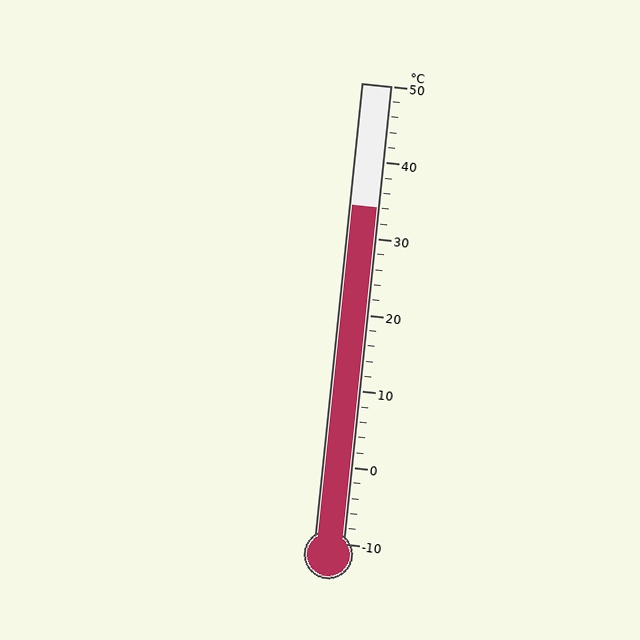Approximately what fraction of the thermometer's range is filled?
The thermometer is filled to approximately 75% of its range.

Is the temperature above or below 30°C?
The temperature is above 30°C.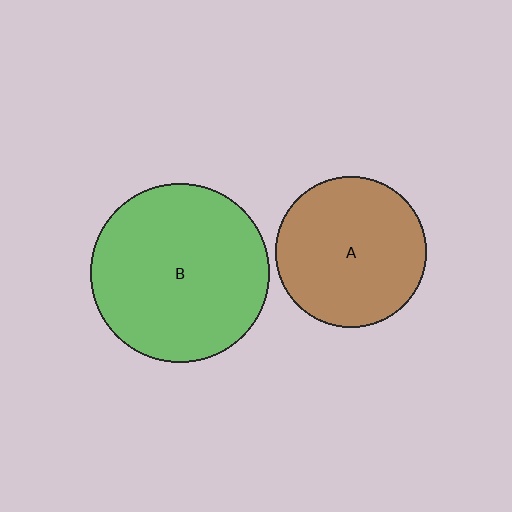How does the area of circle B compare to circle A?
Approximately 1.4 times.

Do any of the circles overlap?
No, none of the circles overlap.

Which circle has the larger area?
Circle B (green).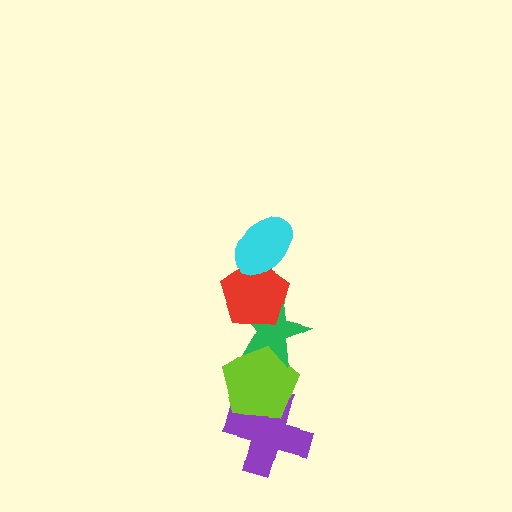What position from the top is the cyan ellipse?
The cyan ellipse is 1st from the top.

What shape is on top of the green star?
The red pentagon is on top of the green star.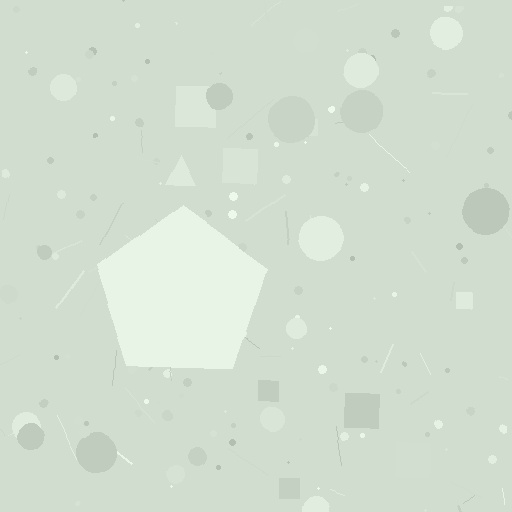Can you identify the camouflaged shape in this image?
The camouflaged shape is a pentagon.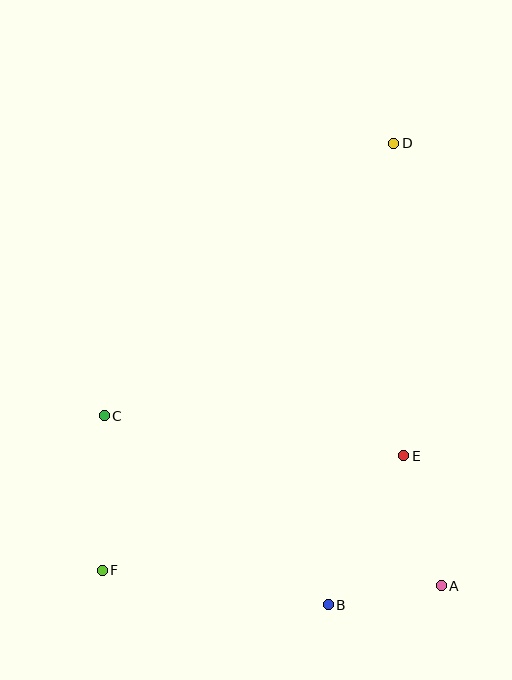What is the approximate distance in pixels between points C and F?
The distance between C and F is approximately 155 pixels.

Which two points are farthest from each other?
Points D and F are farthest from each other.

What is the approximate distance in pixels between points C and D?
The distance between C and D is approximately 398 pixels.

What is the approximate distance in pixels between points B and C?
The distance between B and C is approximately 293 pixels.